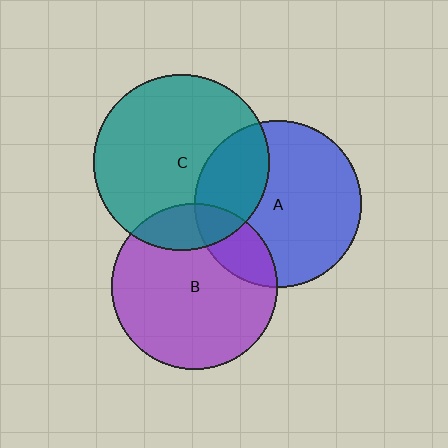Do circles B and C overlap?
Yes.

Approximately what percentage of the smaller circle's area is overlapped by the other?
Approximately 15%.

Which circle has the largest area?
Circle C (teal).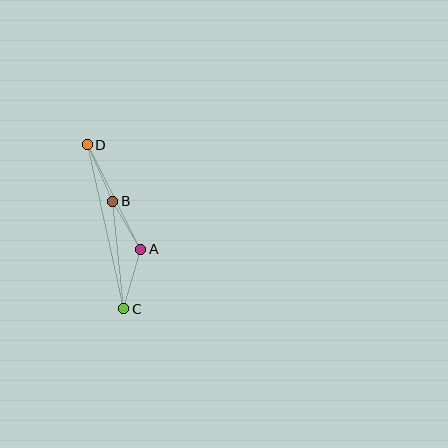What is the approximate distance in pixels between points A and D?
The distance between A and D is approximately 117 pixels.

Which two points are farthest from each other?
Points C and D are farthest from each other.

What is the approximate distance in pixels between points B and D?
The distance between B and D is approximately 62 pixels.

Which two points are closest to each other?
Points A and B are closest to each other.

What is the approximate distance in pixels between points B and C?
The distance between B and C is approximately 108 pixels.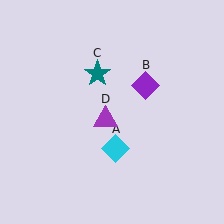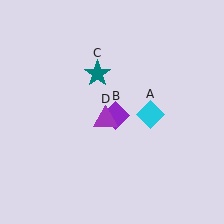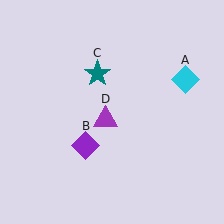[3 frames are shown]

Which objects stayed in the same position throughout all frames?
Teal star (object C) and purple triangle (object D) remained stationary.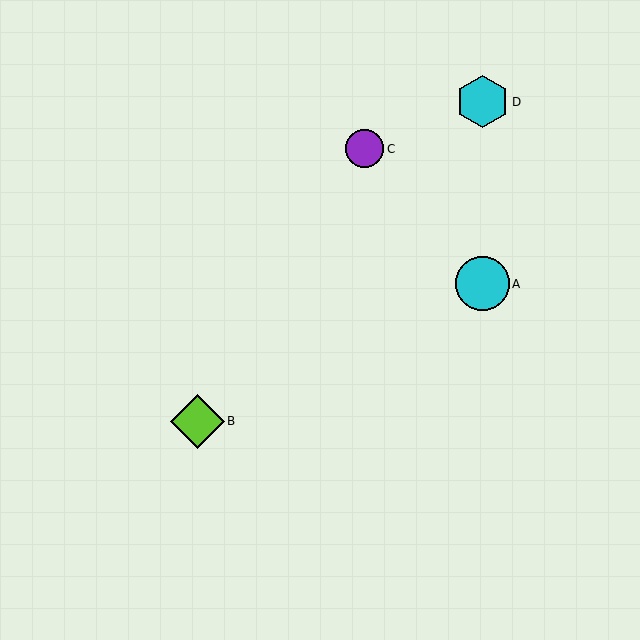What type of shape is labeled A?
Shape A is a cyan circle.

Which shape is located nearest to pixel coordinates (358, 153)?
The purple circle (labeled C) at (365, 149) is nearest to that location.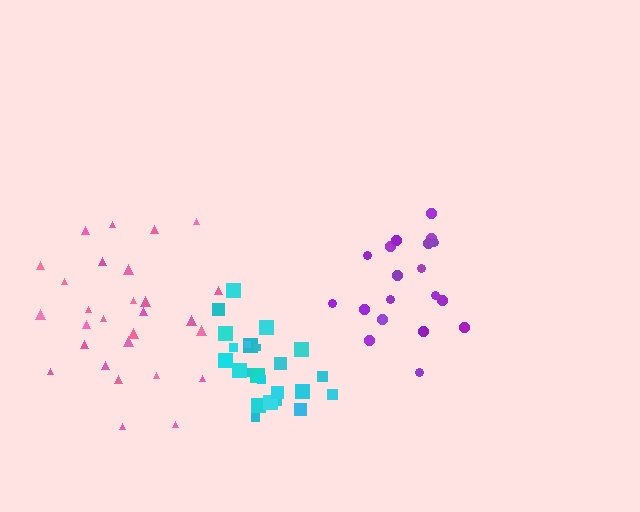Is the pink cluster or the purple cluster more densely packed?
Purple.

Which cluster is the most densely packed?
Cyan.